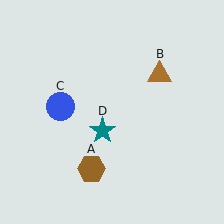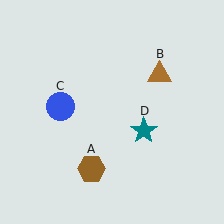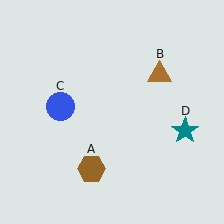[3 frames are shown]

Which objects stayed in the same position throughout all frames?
Brown hexagon (object A) and brown triangle (object B) and blue circle (object C) remained stationary.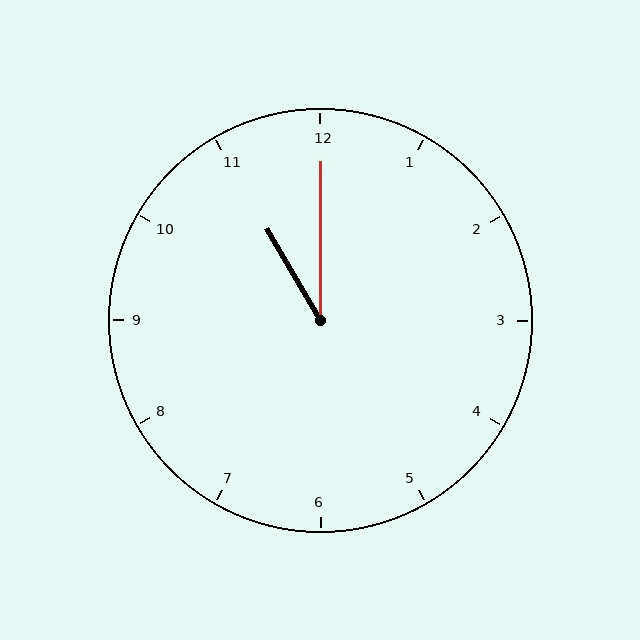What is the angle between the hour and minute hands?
Approximately 30 degrees.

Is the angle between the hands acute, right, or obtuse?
It is acute.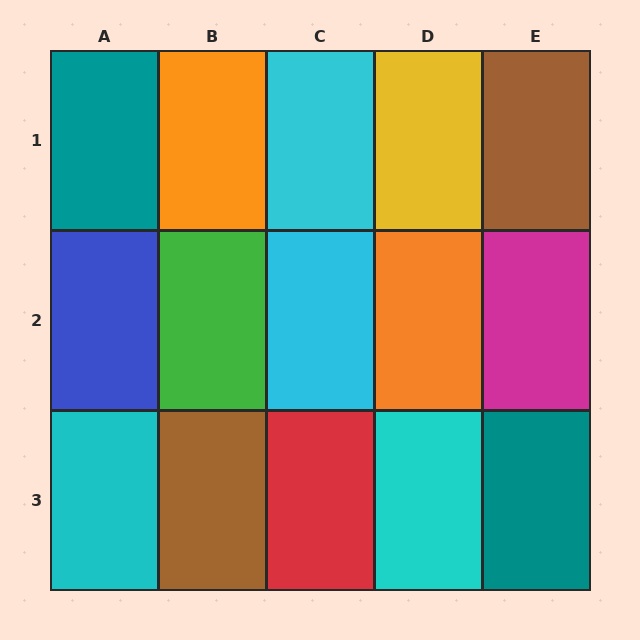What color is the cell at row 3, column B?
Brown.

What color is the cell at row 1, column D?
Yellow.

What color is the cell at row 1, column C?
Cyan.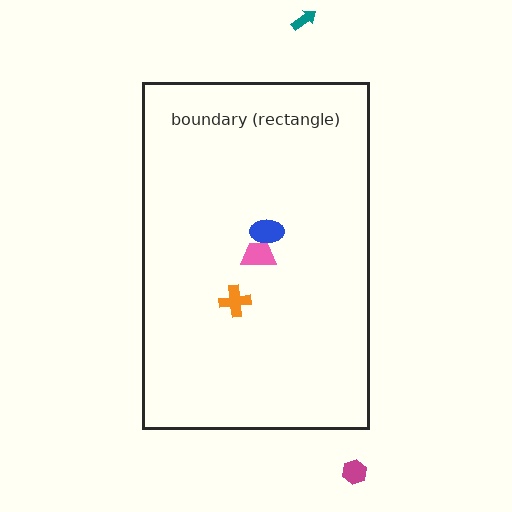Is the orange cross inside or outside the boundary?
Inside.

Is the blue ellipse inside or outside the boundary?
Inside.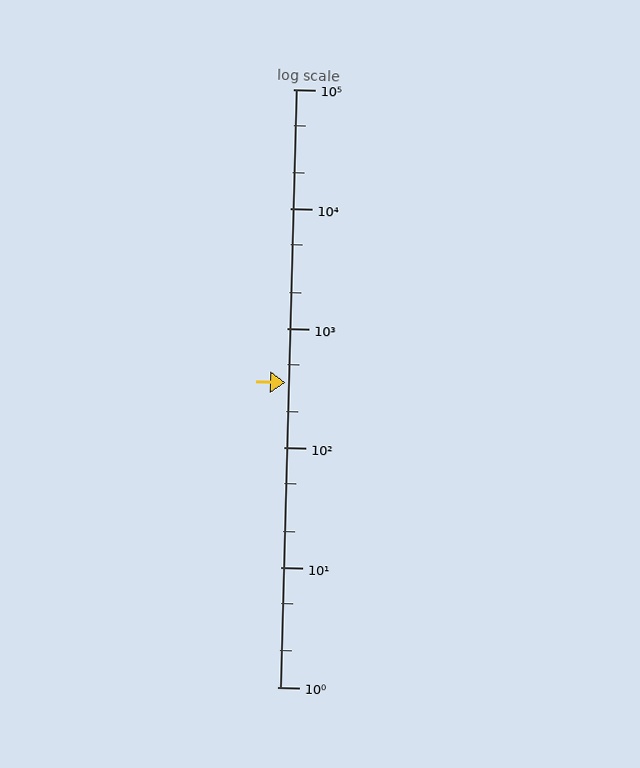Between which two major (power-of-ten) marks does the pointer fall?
The pointer is between 100 and 1000.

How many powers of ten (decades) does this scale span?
The scale spans 5 decades, from 1 to 100000.